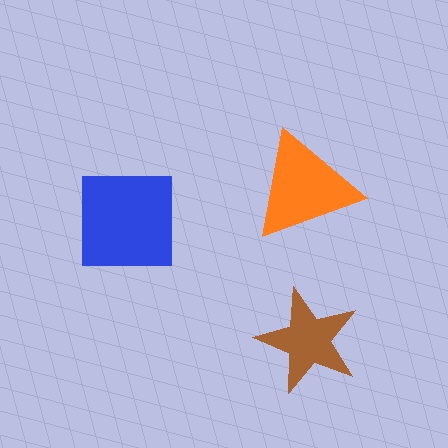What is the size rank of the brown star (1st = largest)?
3rd.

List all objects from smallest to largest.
The brown star, the orange triangle, the blue square.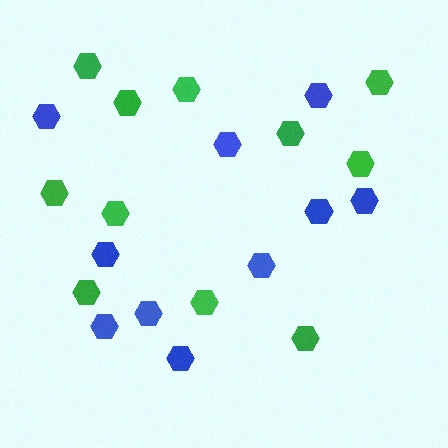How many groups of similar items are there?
There are 2 groups: one group of green hexagons (11) and one group of blue hexagons (10).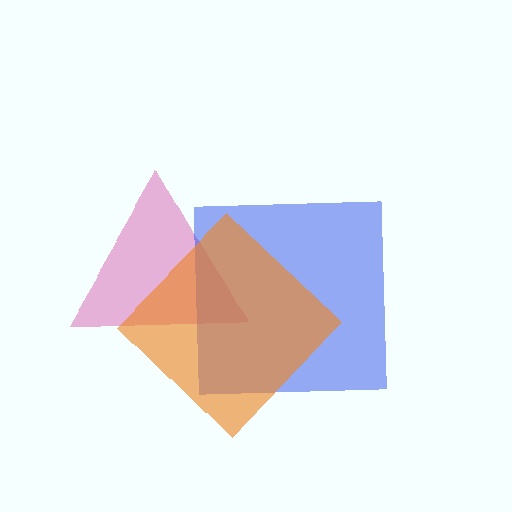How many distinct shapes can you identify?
There are 3 distinct shapes: a magenta triangle, a blue square, an orange diamond.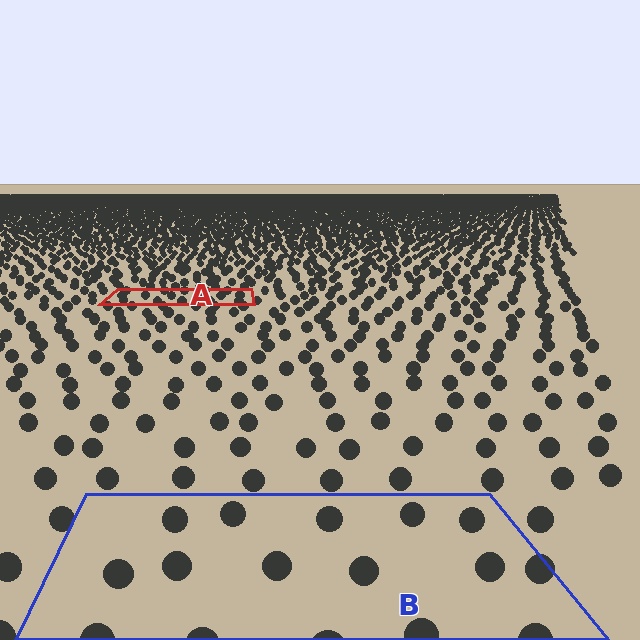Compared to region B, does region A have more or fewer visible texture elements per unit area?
Region A has more texture elements per unit area — they are packed more densely because it is farther away.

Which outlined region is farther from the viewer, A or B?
Region A is farther from the viewer — the texture elements inside it appear smaller and more densely packed.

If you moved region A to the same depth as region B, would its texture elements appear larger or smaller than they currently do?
They would appear larger. At a closer depth, the same texture elements are projected at a bigger on-screen size.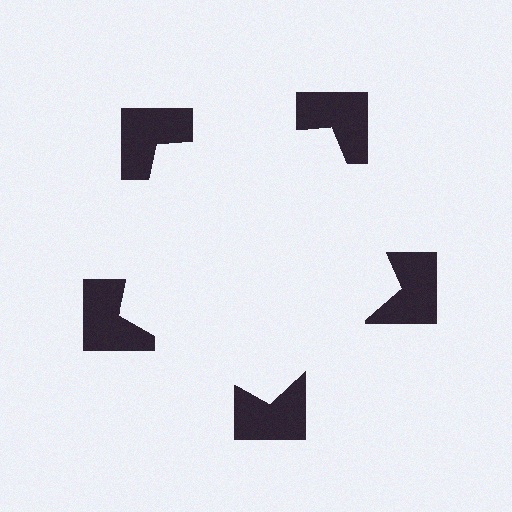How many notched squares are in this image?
There are 5 — one at each vertex of the illusory pentagon.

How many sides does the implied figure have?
5 sides.